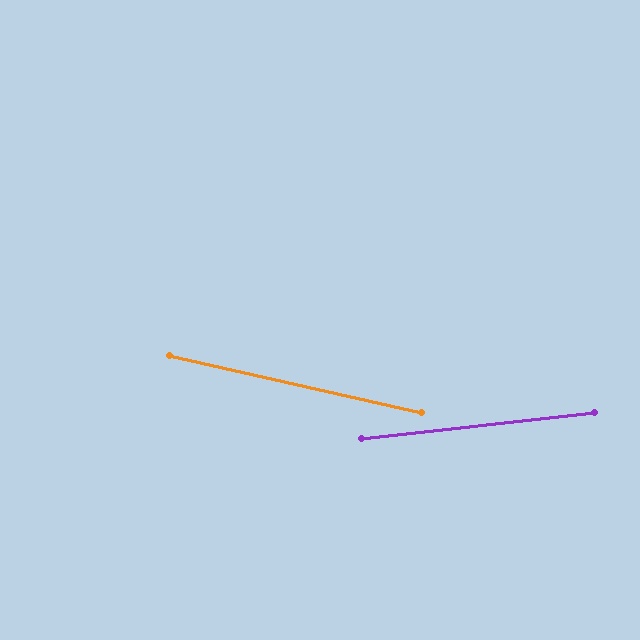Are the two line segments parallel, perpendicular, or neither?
Neither parallel nor perpendicular — they differ by about 19°.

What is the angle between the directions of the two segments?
Approximately 19 degrees.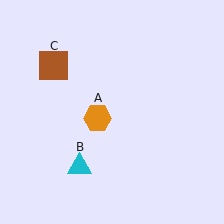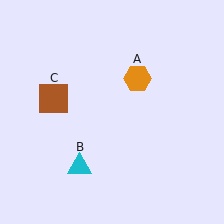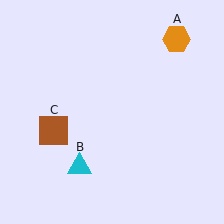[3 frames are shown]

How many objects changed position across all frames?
2 objects changed position: orange hexagon (object A), brown square (object C).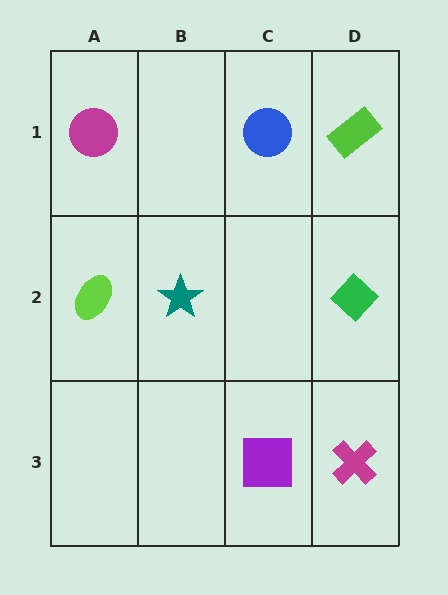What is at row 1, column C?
A blue circle.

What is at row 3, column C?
A purple square.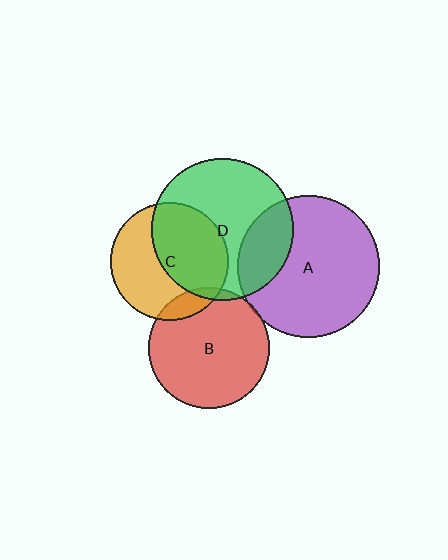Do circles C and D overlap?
Yes.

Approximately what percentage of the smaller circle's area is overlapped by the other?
Approximately 50%.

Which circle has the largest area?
Circle A (purple).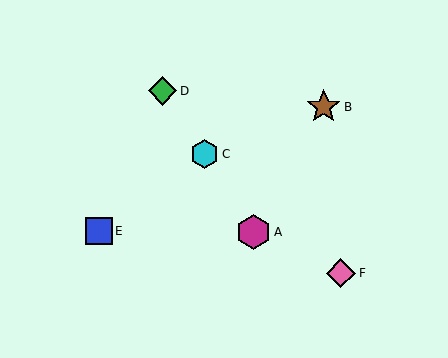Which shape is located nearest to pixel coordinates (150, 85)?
The green diamond (labeled D) at (162, 91) is nearest to that location.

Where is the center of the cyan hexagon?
The center of the cyan hexagon is at (204, 154).